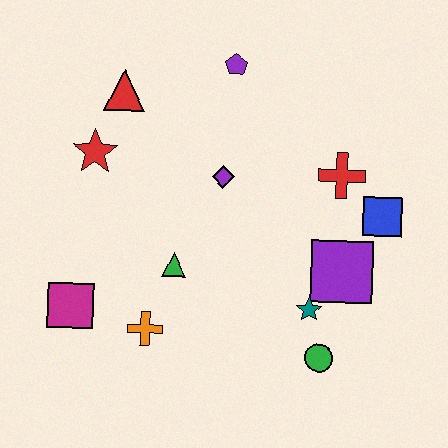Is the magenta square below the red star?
Yes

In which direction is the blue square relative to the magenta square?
The blue square is to the right of the magenta square.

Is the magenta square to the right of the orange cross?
No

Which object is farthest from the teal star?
The red triangle is farthest from the teal star.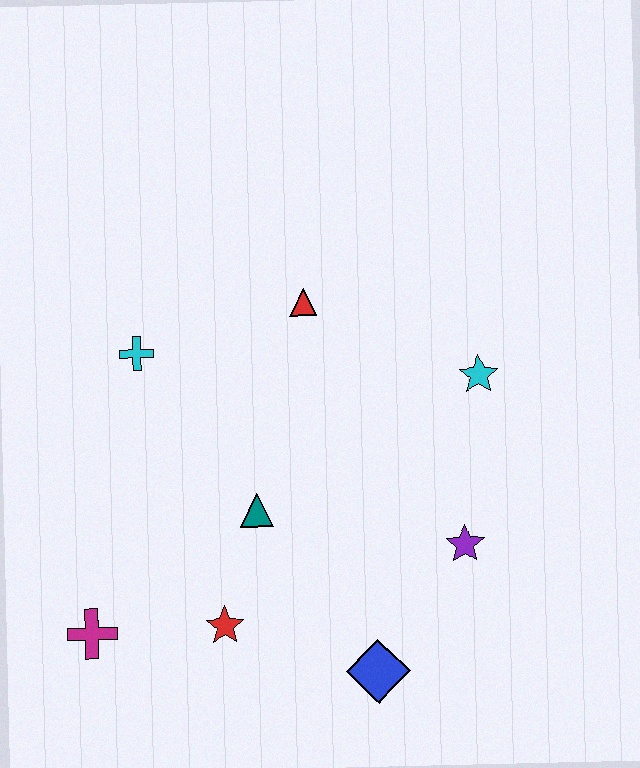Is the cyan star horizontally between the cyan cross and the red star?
No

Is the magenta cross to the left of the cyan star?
Yes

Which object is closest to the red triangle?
The cyan cross is closest to the red triangle.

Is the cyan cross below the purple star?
No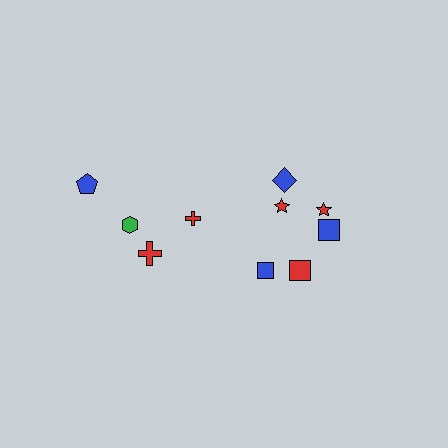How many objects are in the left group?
There are 4 objects.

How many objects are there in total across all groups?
There are 10 objects.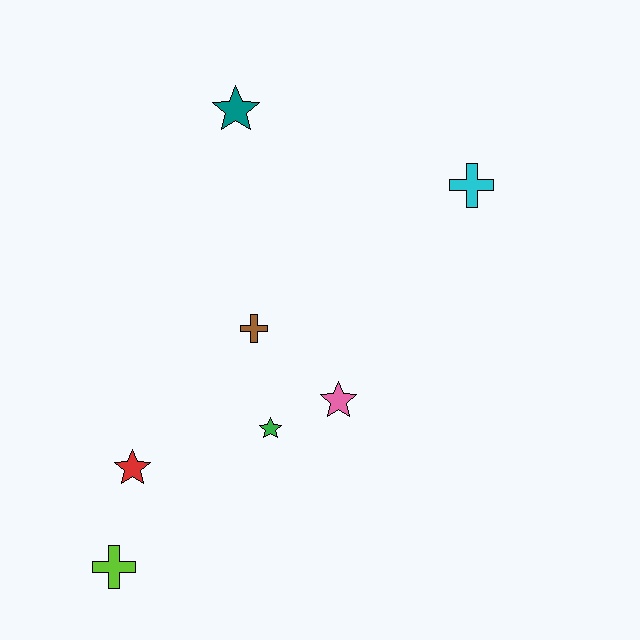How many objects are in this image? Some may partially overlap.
There are 7 objects.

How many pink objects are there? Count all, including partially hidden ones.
There is 1 pink object.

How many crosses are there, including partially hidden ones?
There are 3 crosses.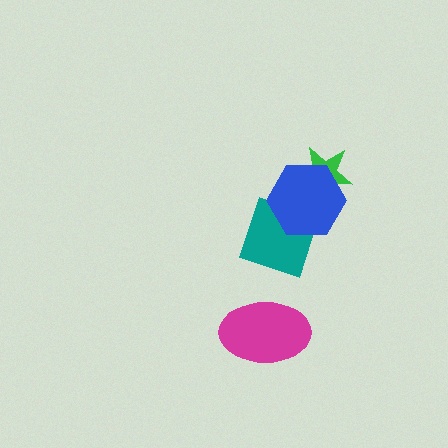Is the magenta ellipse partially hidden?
No, no other shape covers it.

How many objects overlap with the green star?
1 object overlaps with the green star.